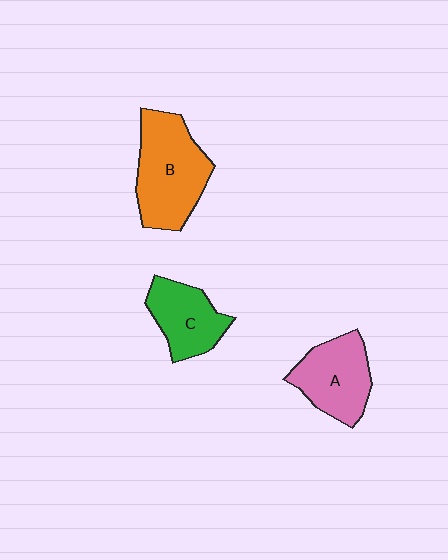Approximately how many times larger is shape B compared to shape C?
Approximately 1.5 times.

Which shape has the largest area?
Shape B (orange).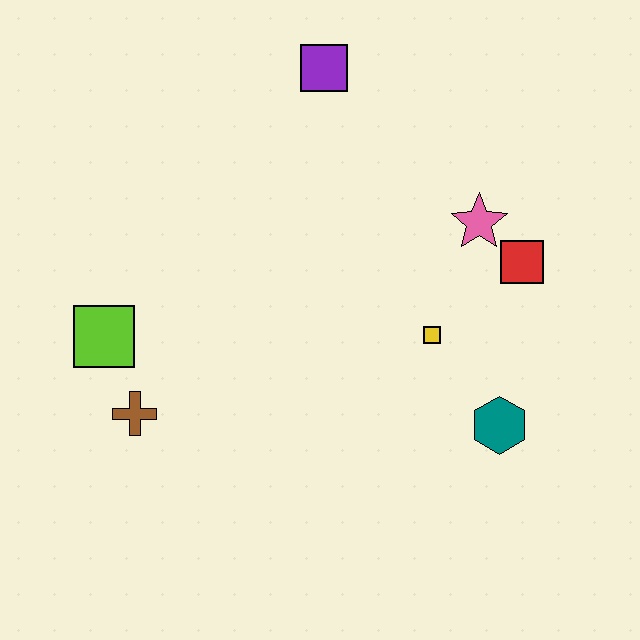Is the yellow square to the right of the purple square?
Yes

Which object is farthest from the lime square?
The red square is farthest from the lime square.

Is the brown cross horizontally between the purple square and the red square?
No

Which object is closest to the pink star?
The red square is closest to the pink star.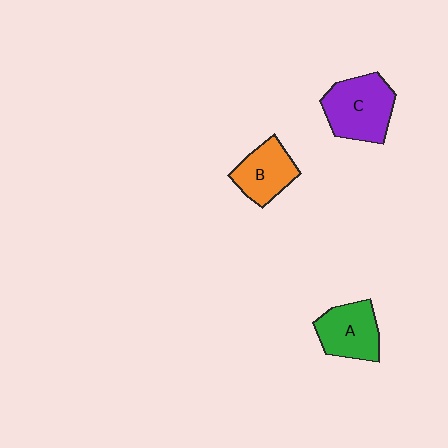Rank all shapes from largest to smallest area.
From largest to smallest: C (purple), A (green), B (orange).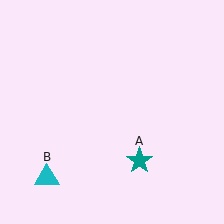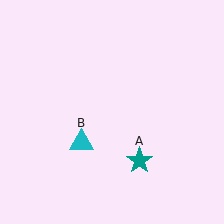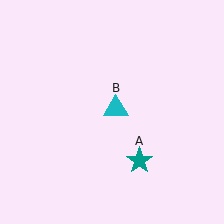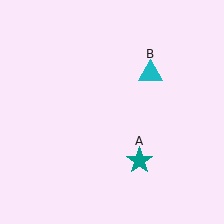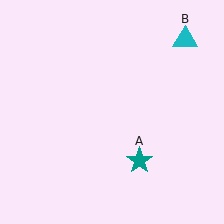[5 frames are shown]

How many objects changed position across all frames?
1 object changed position: cyan triangle (object B).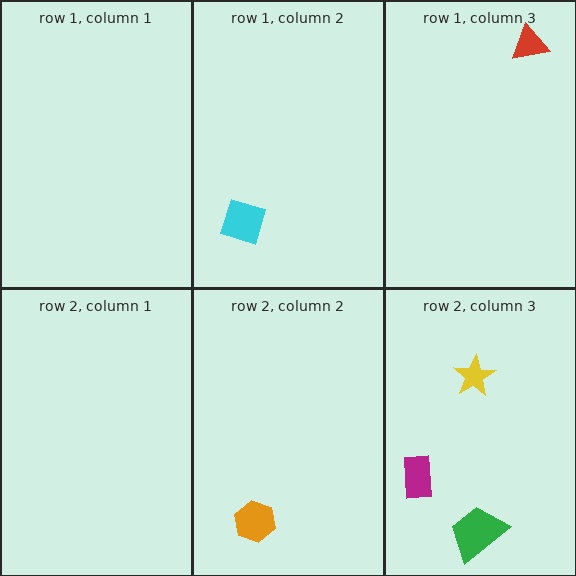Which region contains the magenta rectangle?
The row 2, column 3 region.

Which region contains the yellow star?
The row 2, column 3 region.